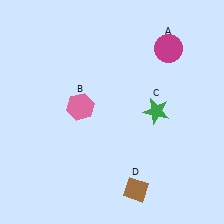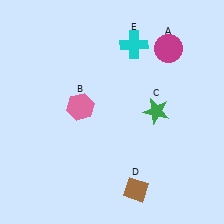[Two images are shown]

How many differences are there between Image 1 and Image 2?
There is 1 difference between the two images.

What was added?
A cyan cross (E) was added in Image 2.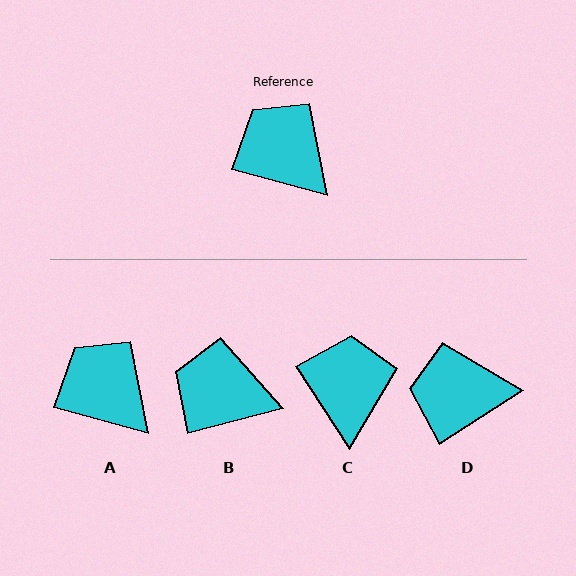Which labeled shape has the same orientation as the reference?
A.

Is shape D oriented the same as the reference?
No, it is off by about 48 degrees.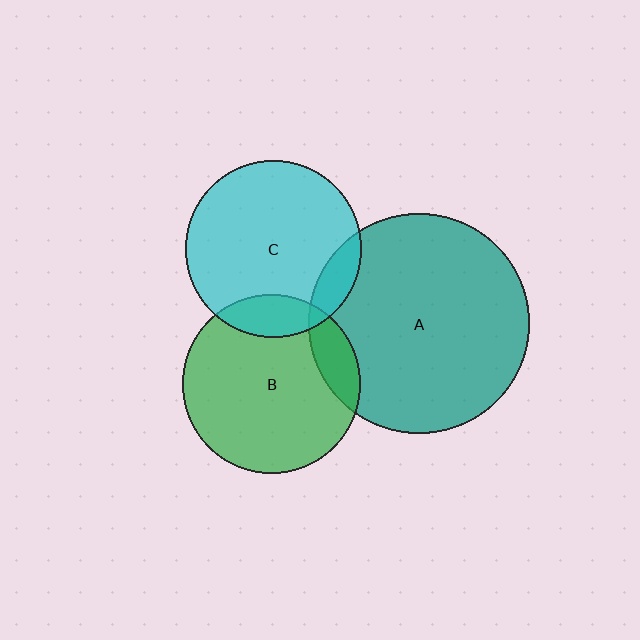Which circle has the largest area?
Circle A (teal).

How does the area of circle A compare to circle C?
Approximately 1.6 times.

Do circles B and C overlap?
Yes.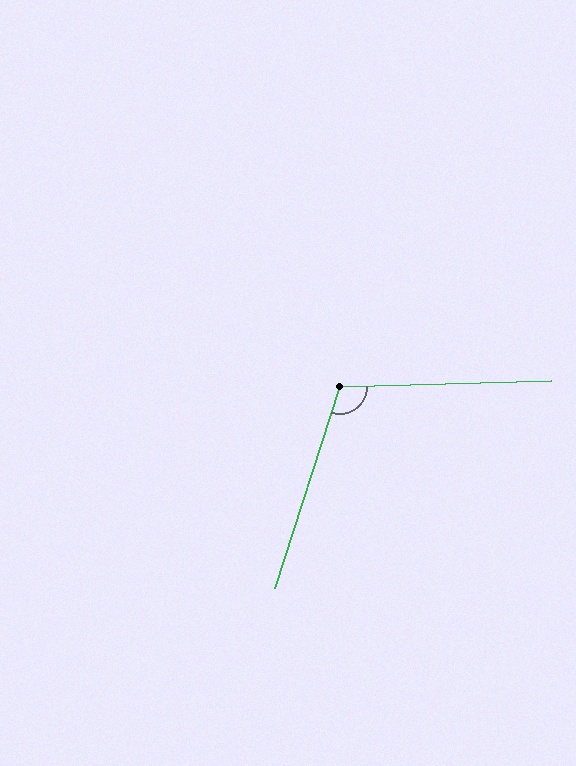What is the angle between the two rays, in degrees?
Approximately 110 degrees.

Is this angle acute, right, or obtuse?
It is obtuse.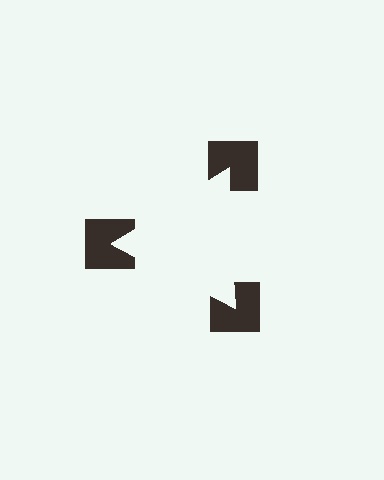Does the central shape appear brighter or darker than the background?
It typically appears slightly brighter than the background, even though no actual brightness change is drawn.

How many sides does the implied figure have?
3 sides.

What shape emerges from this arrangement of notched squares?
An illusory triangle — its edges are inferred from the aligned wedge cuts in the notched squares, not physically drawn.